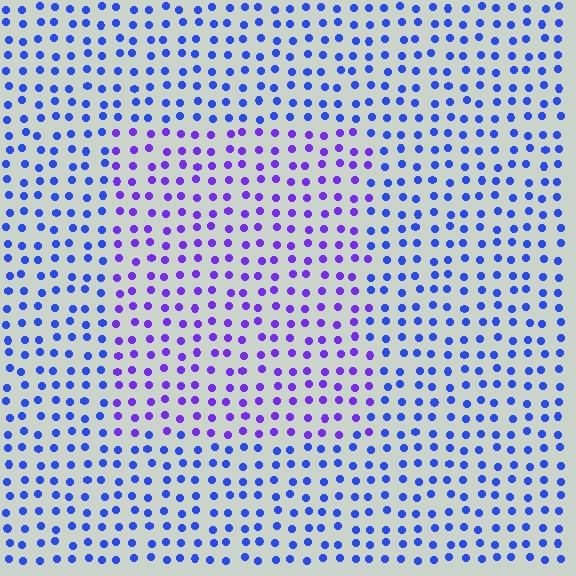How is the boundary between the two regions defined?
The boundary is defined purely by a slight shift in hue (about 35 degrees). Spacing, size, and orientation are identical on both sides.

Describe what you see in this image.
The image is filled with small blue elements in a uniform arrangement. A rectangle-shaped region is visible where the elements are tinted to a slightly different hue, forming a subtle color boundary.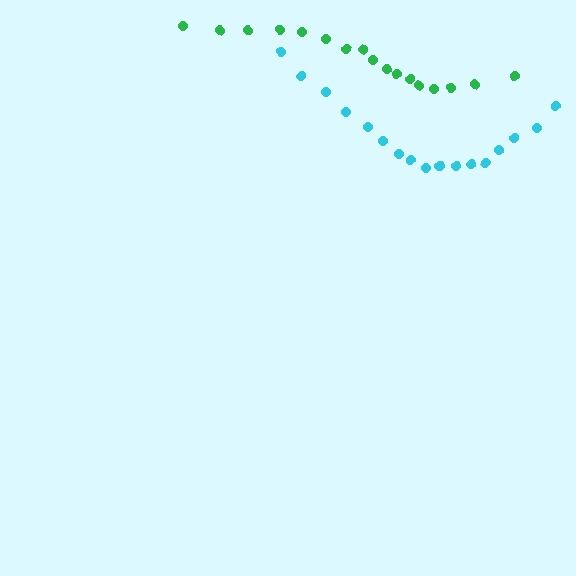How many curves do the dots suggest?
There are 2 distinct paths.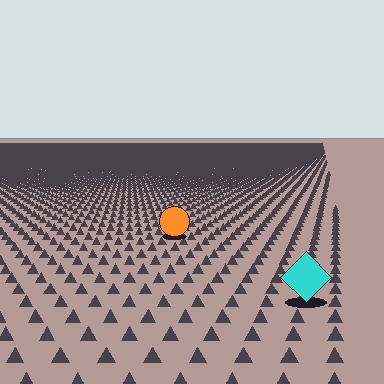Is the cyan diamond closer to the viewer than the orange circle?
Yes. The cyan diamond is closer — you can tell from the texture gradient: the ground texture is coarser near it.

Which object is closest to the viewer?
The cyan diamond is closest. The texture marks near it are larger and more spread out.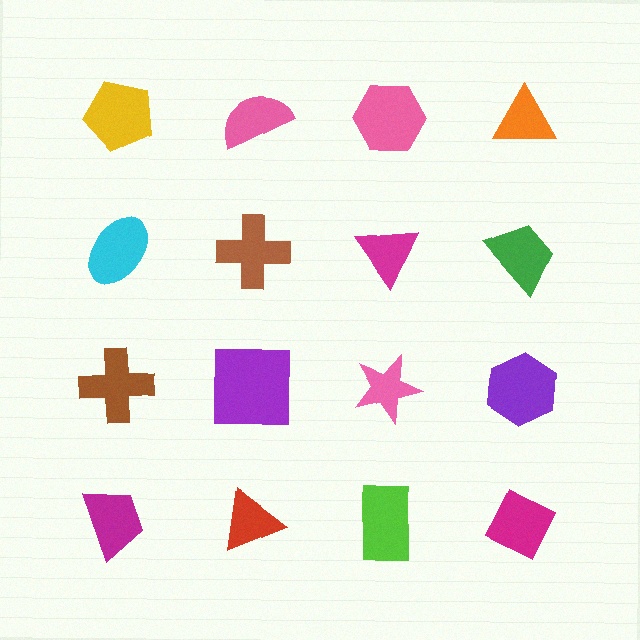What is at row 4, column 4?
A magenta diamond.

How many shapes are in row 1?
4 shapes.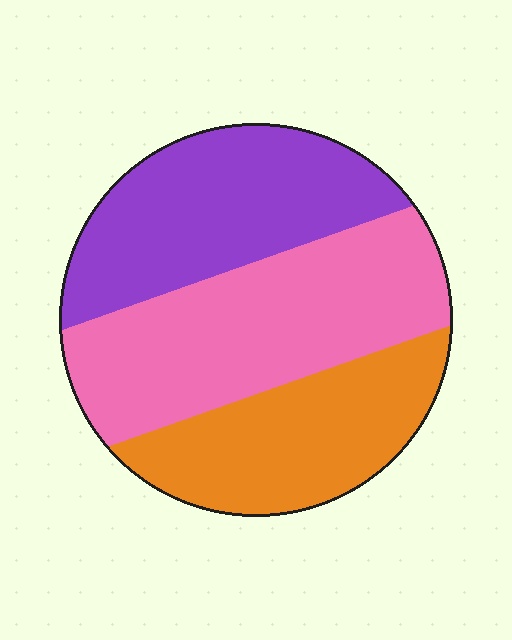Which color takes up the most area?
Pink, at roughly 40%.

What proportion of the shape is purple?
Purple covers around 30% of the shape.